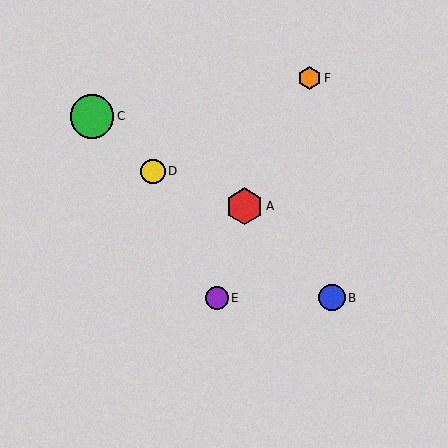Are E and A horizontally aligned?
No, E is at y≈298 and A is at y≈206.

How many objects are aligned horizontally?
2 objects (B, E) are aligned horizontally.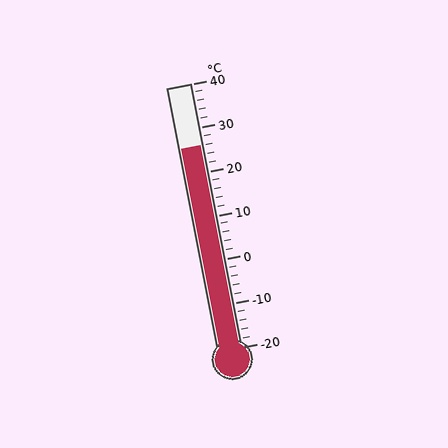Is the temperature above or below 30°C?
The temperature is below 30°C.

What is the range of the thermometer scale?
The thermometer scale ranges from -20°C to 40°C.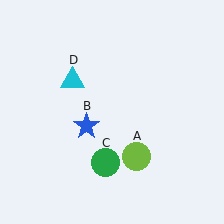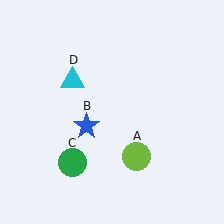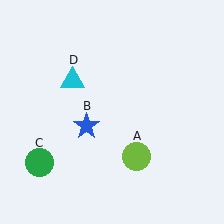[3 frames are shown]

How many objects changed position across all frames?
1 object changed position: green circle (object C).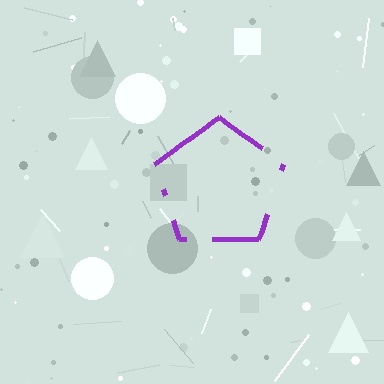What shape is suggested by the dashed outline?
The dashed outline suggests a pentagon.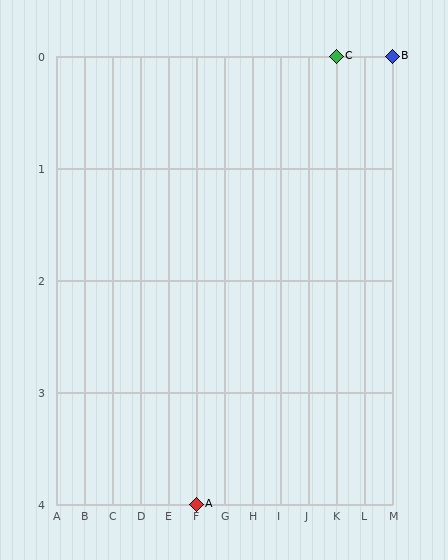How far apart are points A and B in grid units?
Points A and B are 7 columns and 4 rows apart (about 8.1 grid units diagonally).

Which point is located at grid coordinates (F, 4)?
Point A is at (F, 4).